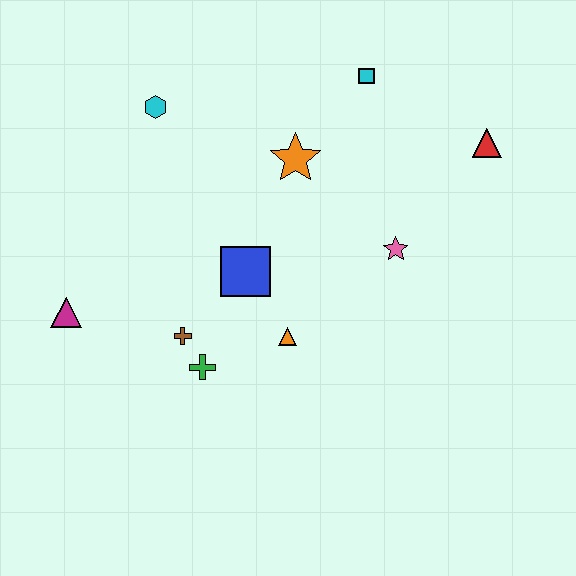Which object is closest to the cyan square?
The orange star is closest to the cyan square.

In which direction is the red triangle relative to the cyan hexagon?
The red triangle is to the right of the cyan hexagon.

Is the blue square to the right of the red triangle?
No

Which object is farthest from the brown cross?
The red triangle is farthest from the brown cross.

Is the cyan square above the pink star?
Yes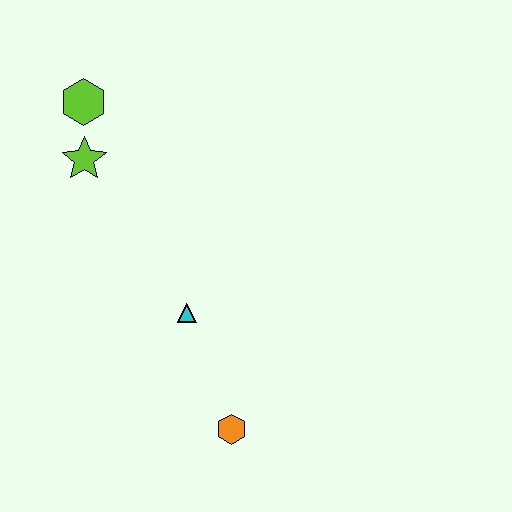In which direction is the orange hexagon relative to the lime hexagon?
The orange hexagon is below the lime hexagon.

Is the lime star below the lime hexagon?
Yes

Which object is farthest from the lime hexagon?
The orange hexagon is farthest from the lime hexagon.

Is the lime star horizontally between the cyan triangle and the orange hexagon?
No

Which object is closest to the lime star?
The lime hexagon is closest to the lime star.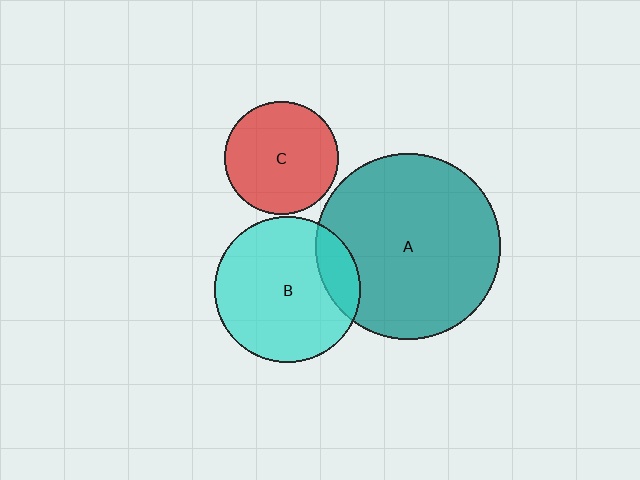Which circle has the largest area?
Circle A (teal).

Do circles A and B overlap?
Yes.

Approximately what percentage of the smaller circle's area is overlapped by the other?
Approximately 15%.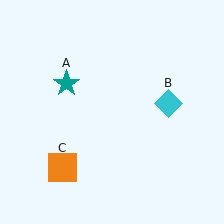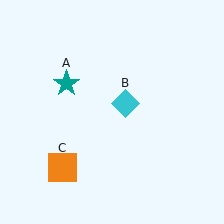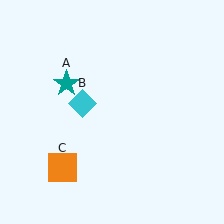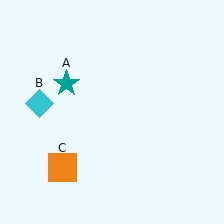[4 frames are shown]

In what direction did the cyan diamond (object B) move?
The cyan diamond (object B) moved left.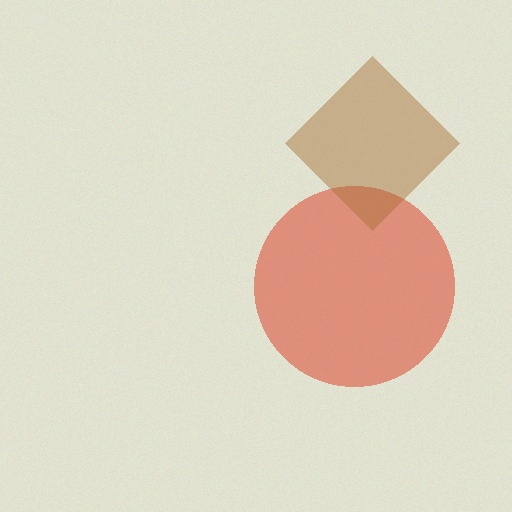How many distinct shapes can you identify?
There are 2 distinct shapes: a red circle, a brown diamond.